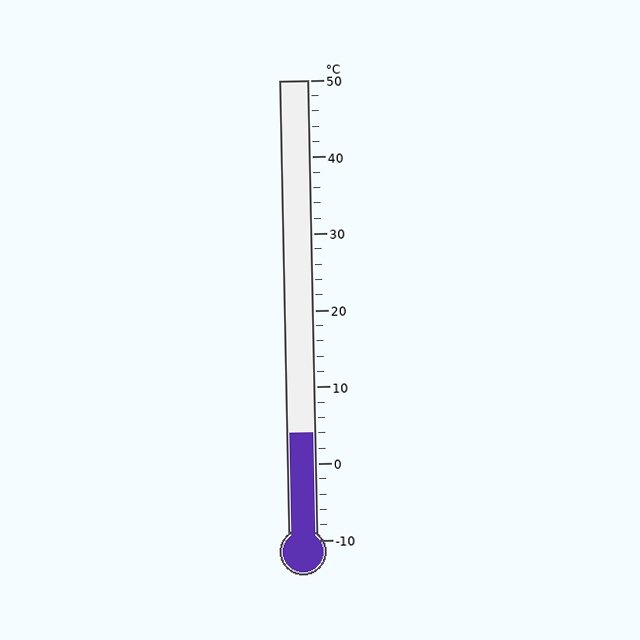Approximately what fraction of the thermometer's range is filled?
The thermometer is filled to approximately 25% of its range.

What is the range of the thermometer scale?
The thermometer scale ranges from -10°C to 50°C.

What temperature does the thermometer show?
The thermometer shows approximately 4°C.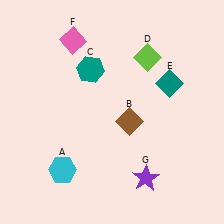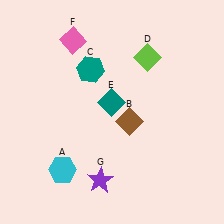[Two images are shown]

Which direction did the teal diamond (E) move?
The teal diamond (E) moved left.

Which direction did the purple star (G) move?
The purple star (G) moved left.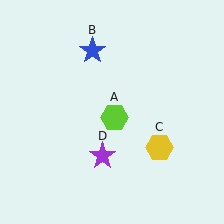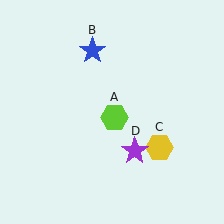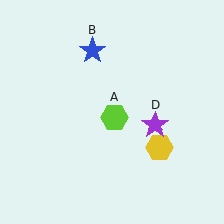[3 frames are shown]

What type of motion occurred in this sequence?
The purple star (object D) rotated counterclockwise around the center of the scene.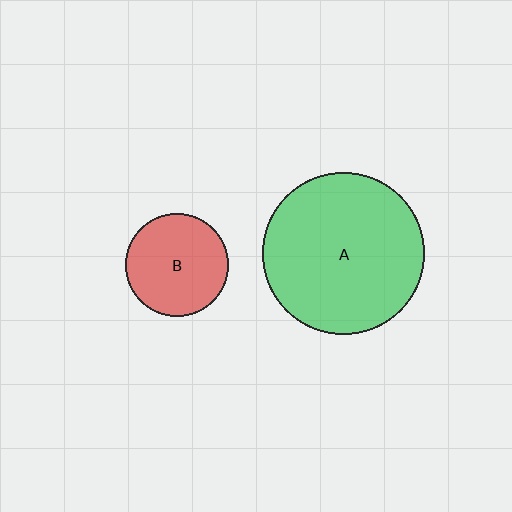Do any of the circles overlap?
No, none of the circles overlap.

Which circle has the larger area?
Circle A (green).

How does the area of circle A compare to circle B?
Approximately 2.5 times.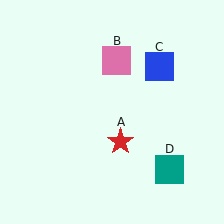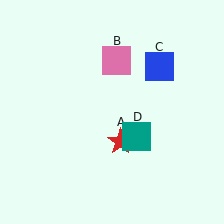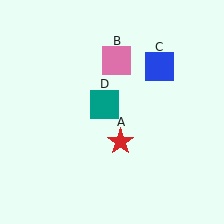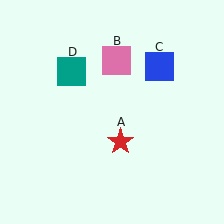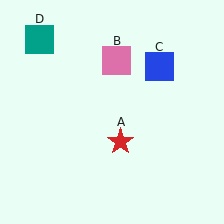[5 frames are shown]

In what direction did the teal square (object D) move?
The teal square (object D) moved up and to the left.